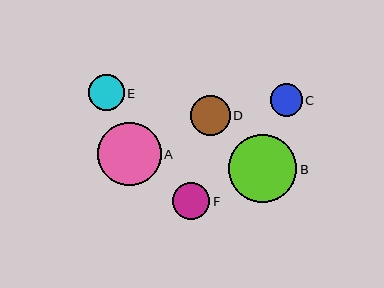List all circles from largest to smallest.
From largest to smallest: B, A, D, F, E, C.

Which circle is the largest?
Circle B is the largest with a size of approximately 68 pixels.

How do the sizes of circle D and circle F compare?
Circle D and circle F are approximately the same size.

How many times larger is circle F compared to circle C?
Circle F is approximately 1.1 times the size of circle C.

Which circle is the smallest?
Circle C is the smallest with a size of approximately 32 pixels.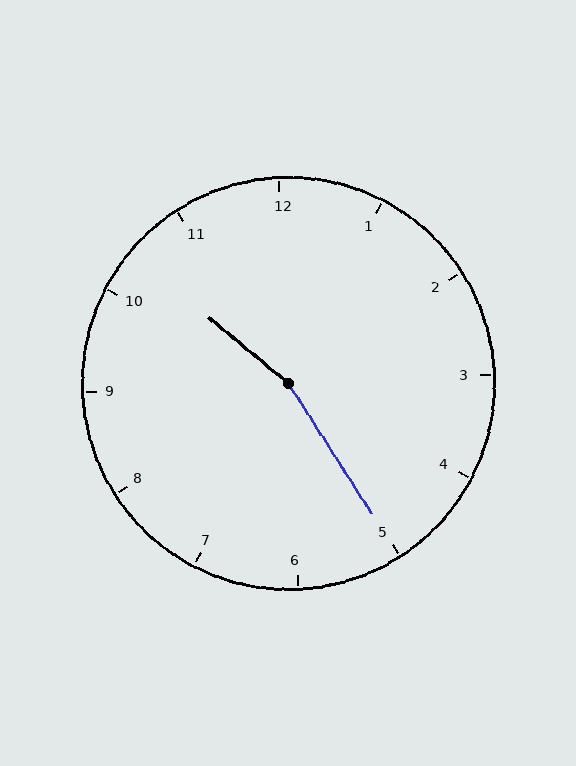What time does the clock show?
10:25.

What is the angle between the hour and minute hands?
Approximately 162 degrees.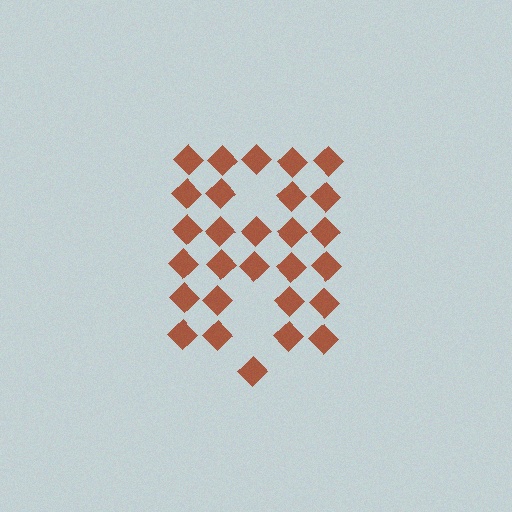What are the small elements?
The small elements are diamonds.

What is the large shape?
The large shape is the digit 8.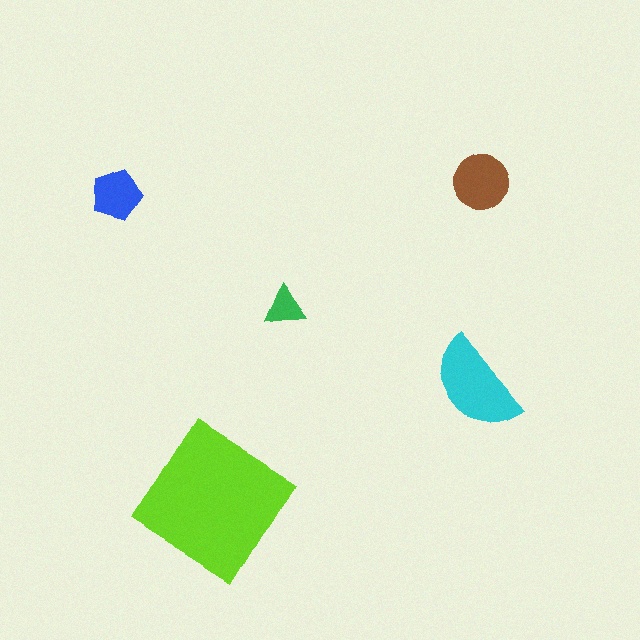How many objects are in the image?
There are 5 objects in the image.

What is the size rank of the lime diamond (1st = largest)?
1st.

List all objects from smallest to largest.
The green triangle, the blue pentagon, the brown circle, the cyan semicircle, the lime diamond.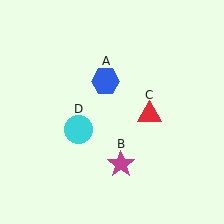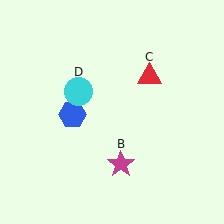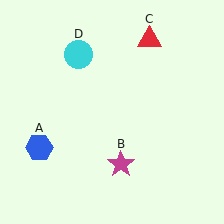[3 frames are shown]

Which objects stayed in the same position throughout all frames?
Magenta star (object B) remained stationary.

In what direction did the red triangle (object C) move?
The red triangle (object C) moved up.